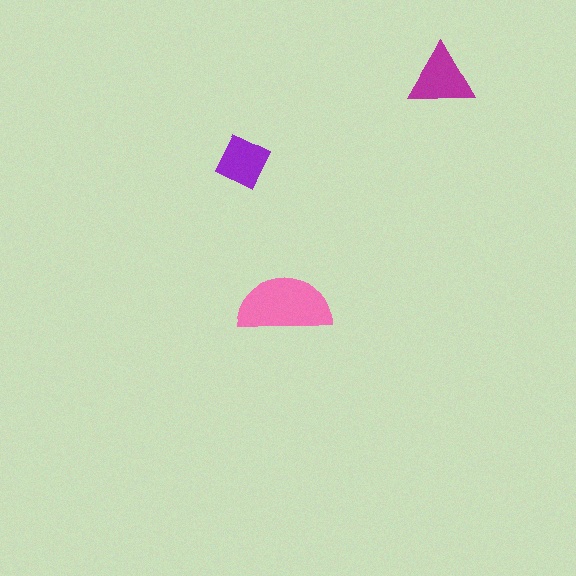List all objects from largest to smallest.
The pink semicircle, the magenta triangle, the purple diamond.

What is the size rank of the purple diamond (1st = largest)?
3rd.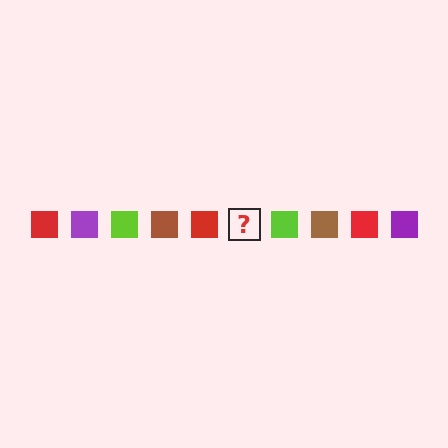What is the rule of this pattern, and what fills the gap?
The rule is that the pattern cycles through red, purple, lime, brown squares. The gap should be filled with a purple square.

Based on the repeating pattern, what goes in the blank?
The blank should be a purple square.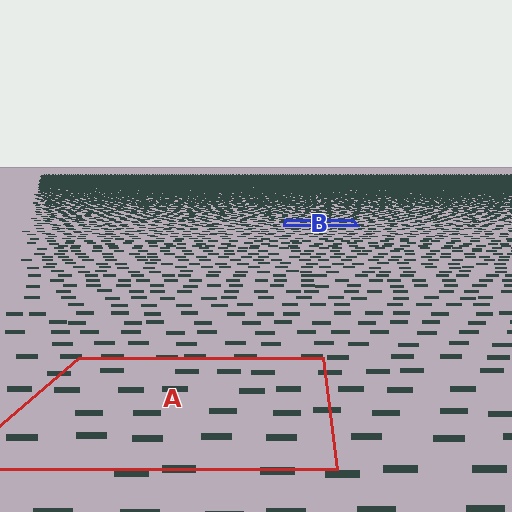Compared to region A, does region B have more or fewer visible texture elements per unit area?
Region B has more texture elements per unit area — they are packed more densely because it is farther away.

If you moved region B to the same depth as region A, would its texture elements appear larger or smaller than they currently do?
They would appear larger. At a closer depth, the same texture elements are projected at a bigger on-screen size.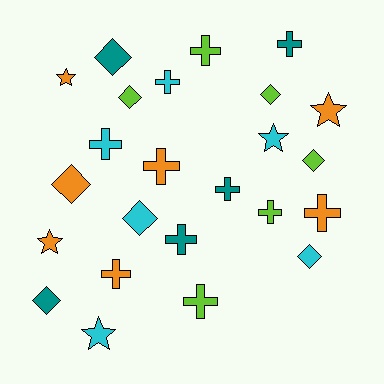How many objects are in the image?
There are 24 objects.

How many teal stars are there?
There are no teal stars.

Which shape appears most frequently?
Cross, with 11 objects.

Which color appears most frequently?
Orange, with 7 objects.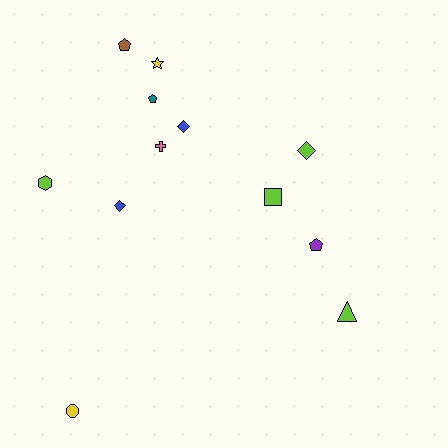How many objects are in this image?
There are 12 objects.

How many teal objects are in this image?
There is 1 teal object.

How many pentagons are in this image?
There are 3 pentagons.